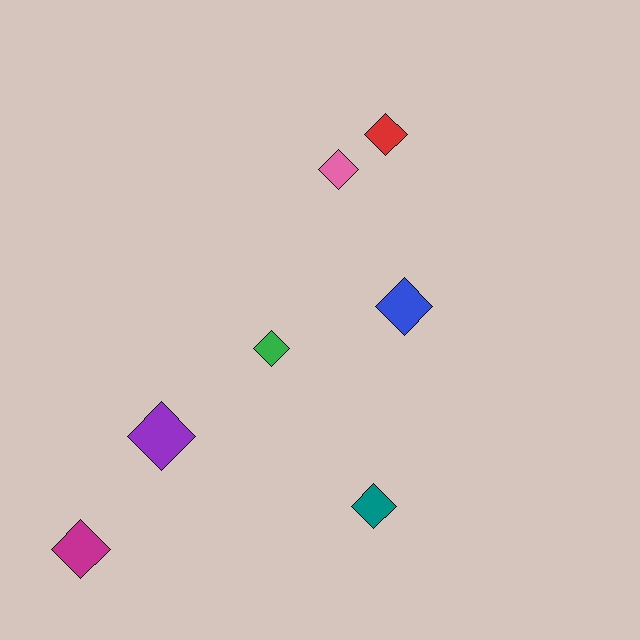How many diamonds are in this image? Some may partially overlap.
There are 7 diamonds.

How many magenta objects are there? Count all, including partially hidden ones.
There is 1 magenta object.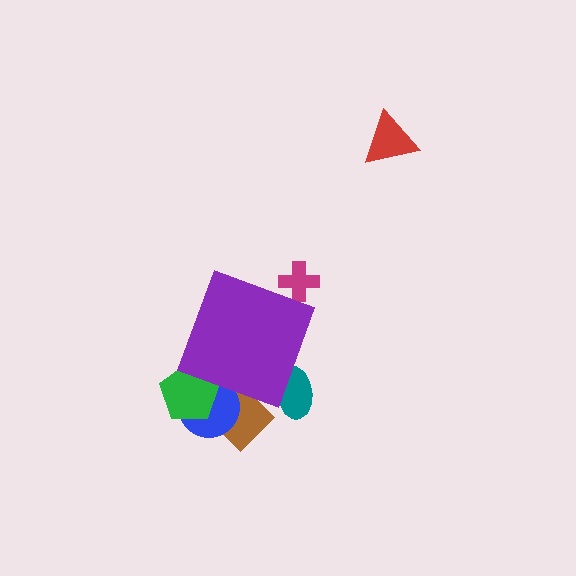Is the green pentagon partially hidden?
Yes, the green pentagon is partially hidden behind the purple diamond.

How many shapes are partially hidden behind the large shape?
5 shapes are partially hidden.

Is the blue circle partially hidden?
Yes, the blue circle is partially hidden behind the purple diamond.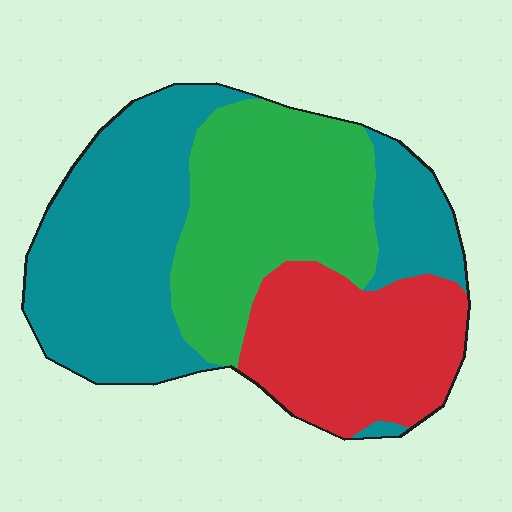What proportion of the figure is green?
Green takes up about one third (1/3) of the figure.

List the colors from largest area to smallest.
From largest to smallest: teal, green, red.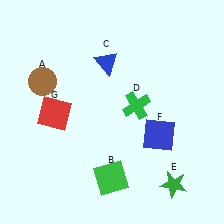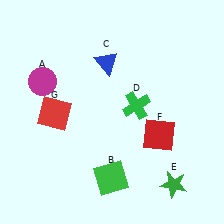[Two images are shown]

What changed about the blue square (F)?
In Image 1, F is blue. In Image 2, it changed to red.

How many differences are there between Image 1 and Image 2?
There are 2 differences between the two images.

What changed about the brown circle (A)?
In Image 1, A is brown. In Image 2, it changed to magenta.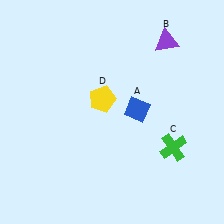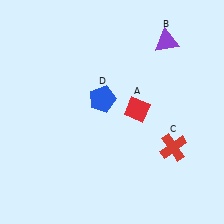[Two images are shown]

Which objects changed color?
A changed from blue to red. C changed from green to red. D changed from yellow to blue.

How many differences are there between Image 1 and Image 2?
There are 3 differences between the two images.